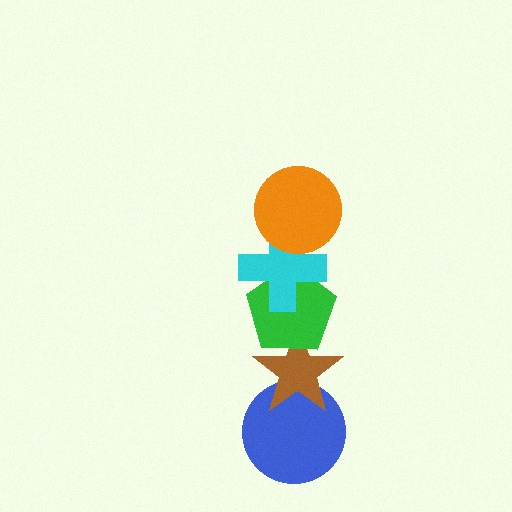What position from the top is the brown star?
The brown star is 4th from the top.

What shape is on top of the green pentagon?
The cyan cross is on top of the green pentagon.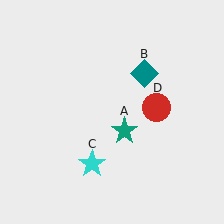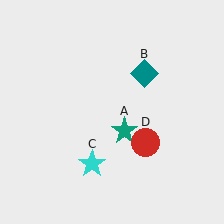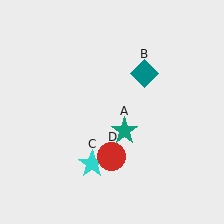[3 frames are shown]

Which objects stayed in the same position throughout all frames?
Teal star (object A) and teal diamond (object B) and cyan star (object C) remained stationary.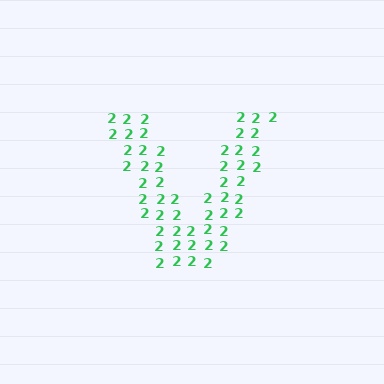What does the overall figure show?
The overall figure shows the letter V.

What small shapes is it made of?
It is made of small digit 2's.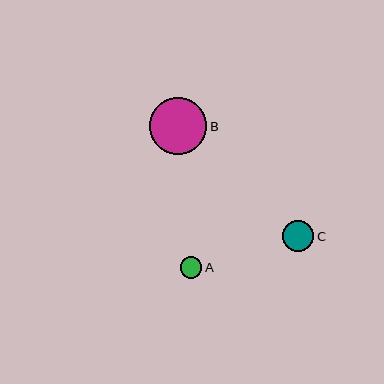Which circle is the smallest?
Circle A is the smallest with a size of approximately 22 pixels.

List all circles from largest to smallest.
From largest to smallest: B, C, A.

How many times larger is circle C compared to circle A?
Circle C is approximately 1.4 times the size of circle A.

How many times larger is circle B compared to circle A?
Circle B is approximately 2.6 times the size of circle A.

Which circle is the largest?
Circle B is the largest with a size of approximately 57 pixels.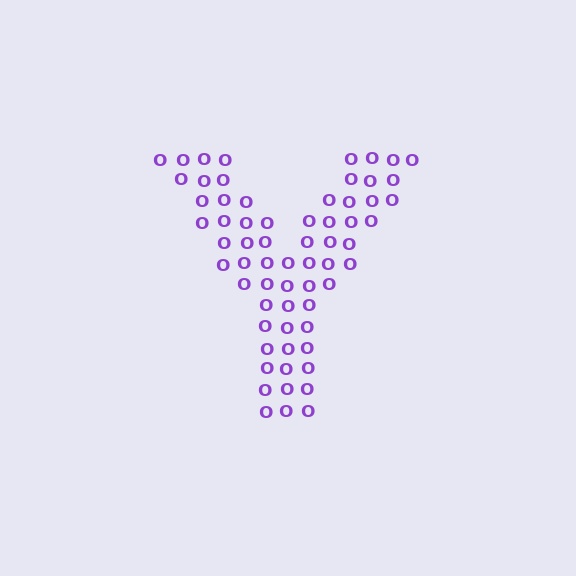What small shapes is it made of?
It is made of small letter O's.